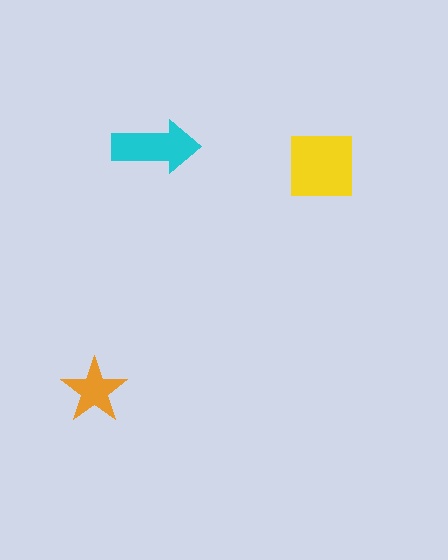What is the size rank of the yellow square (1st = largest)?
1st.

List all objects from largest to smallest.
The yellow square, the cyan arrow, the orange star.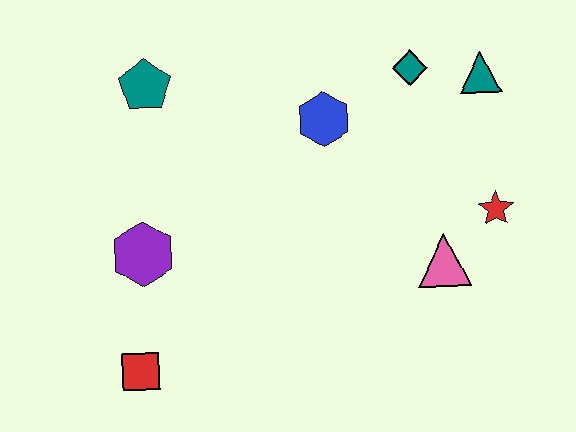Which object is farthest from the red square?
The teal triangle is farthest from the red square.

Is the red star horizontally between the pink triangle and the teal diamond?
No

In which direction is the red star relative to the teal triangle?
The red star is below the teal triangle.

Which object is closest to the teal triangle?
The teal diamond is closest to the teal triangle.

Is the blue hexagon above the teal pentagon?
No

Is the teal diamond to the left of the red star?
Yes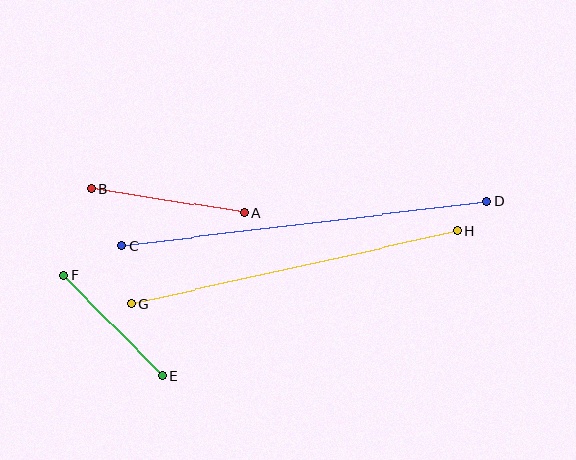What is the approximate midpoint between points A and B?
The midpoint is at approximately (168, 201) pixels.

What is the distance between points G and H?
The distance is approximately 334 pixels.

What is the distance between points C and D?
The distance is approximately 367 pixels.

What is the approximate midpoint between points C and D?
The midpoint is at approximately (304, 224) pixels.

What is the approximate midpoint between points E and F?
The midpoint is at approximately (113, 325) pixels.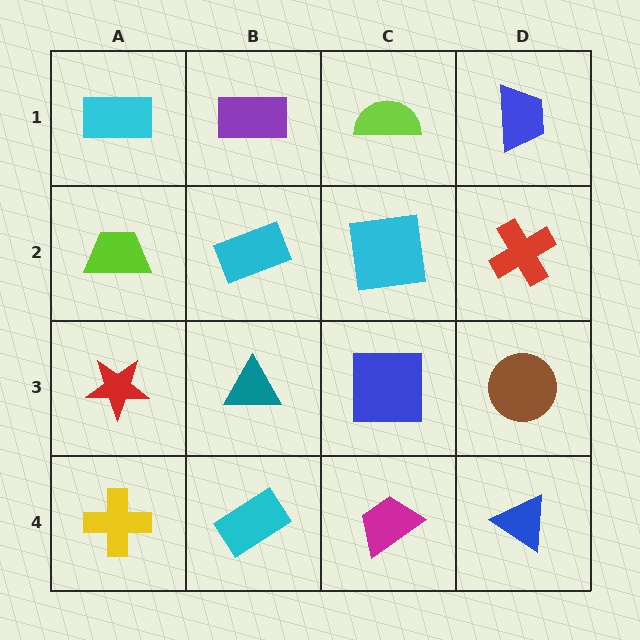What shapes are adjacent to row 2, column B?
A purple rectangle (row 1, column B), a teal triangle (row 3, column B), a lime trapezoid (row 2, column A), a cyan square (row 2, column C).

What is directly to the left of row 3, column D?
A blue square.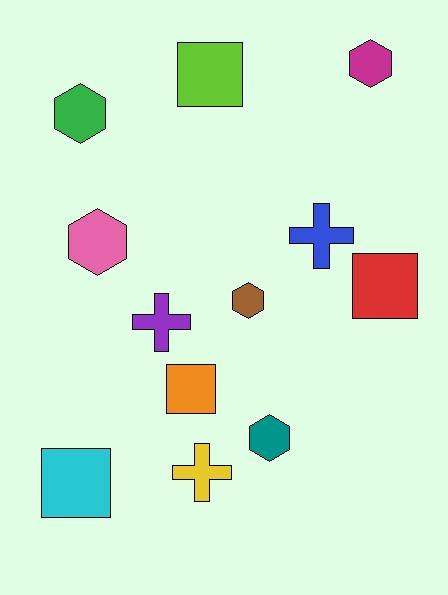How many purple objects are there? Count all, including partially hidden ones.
There is 1 purple object.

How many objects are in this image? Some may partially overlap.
There are 12 objects.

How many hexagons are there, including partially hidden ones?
There are 5 hexagons.